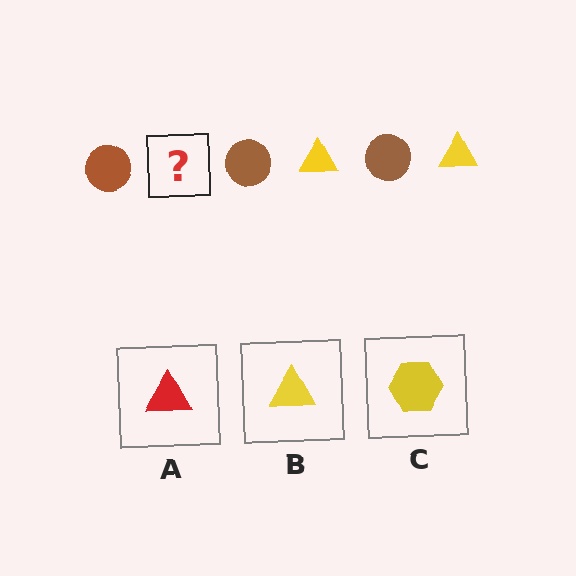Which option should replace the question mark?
Option B.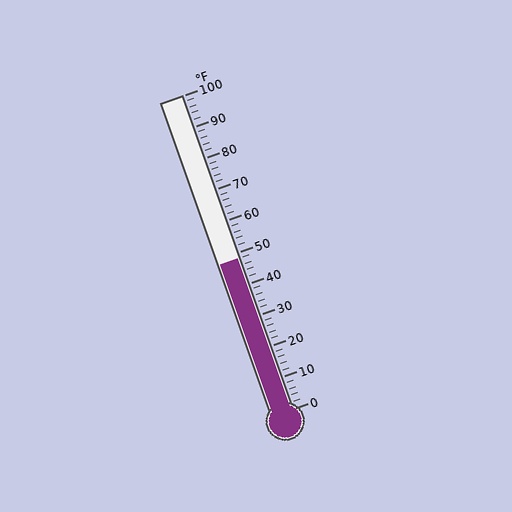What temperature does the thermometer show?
The thermometer shows approximately 48°F.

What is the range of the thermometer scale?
The thermometer scale ranges from 0°F to 100°F.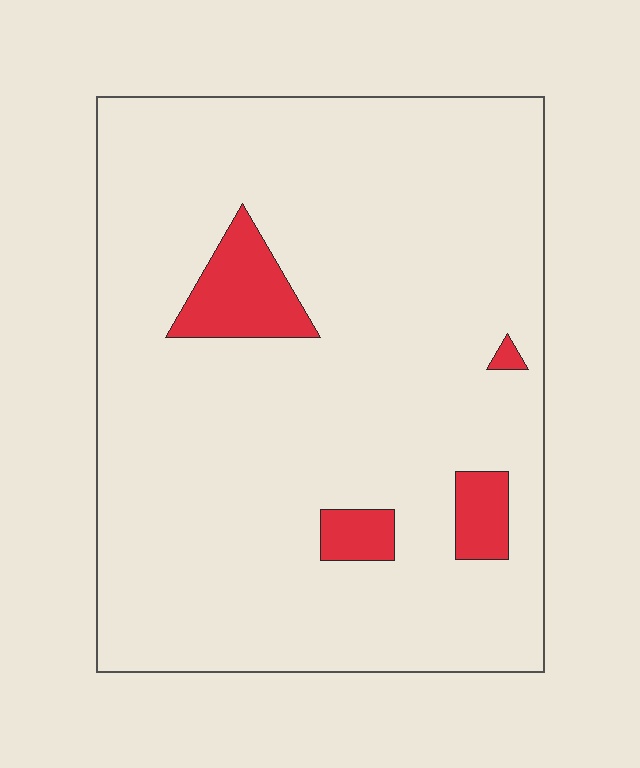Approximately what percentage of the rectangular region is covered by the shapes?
Approximately 10%.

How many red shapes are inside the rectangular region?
4.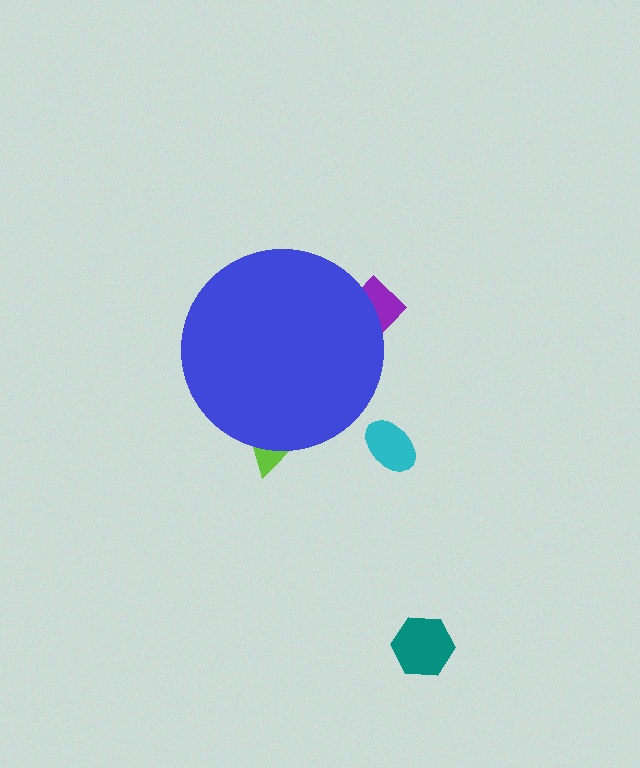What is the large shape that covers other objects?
A blue circle.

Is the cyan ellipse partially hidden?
No, the cyan ellipse is fully visible.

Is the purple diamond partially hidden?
Yes, the purple diamond is partially hidden behind the blue circle.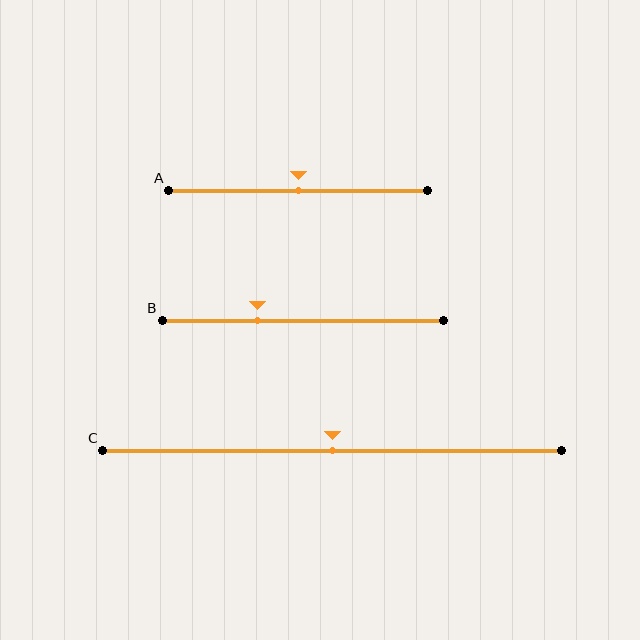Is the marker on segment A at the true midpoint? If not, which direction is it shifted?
Yes, the marker on segment A is at the true midpoint.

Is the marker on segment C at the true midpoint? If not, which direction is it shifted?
Yes, the marker on segment C is at the true midpoint.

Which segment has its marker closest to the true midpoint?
Segment A has its marker closest to the true midpoint.